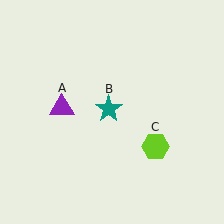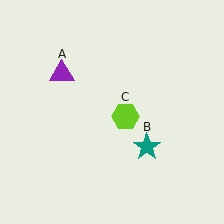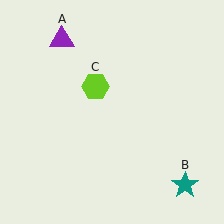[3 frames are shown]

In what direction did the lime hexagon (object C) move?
The lime hexagon (object C) moved up and to the left.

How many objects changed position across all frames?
3 objects changed position: purple triangle (object A), teal star (object B), lime hexagon (object C).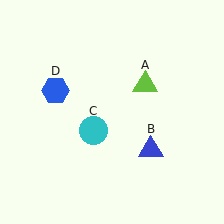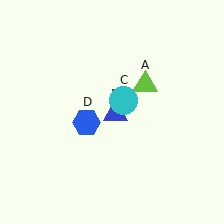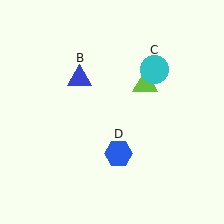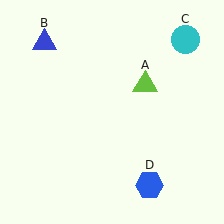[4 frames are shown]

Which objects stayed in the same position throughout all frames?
Lime triangle (object A) remained stationary.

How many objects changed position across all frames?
3 objects changed position: blue triangle (object B), cyan circle (object C), blue hexagon (object D).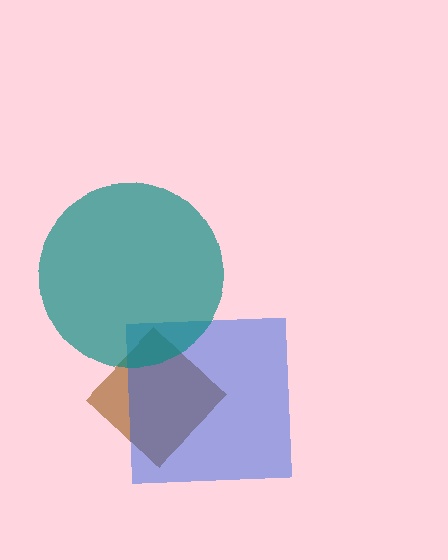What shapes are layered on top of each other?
The layered shapes are: a brown diamond, a blue square, a teal circle.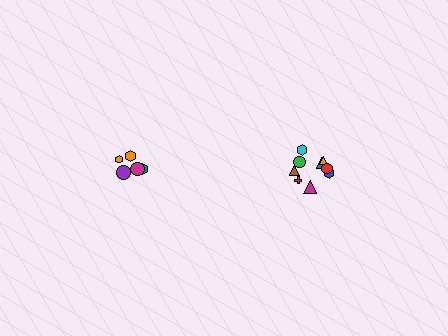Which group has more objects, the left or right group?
The right group.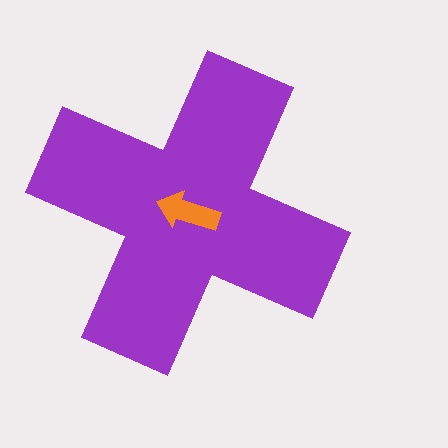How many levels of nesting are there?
2.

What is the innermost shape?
The orange arrow.